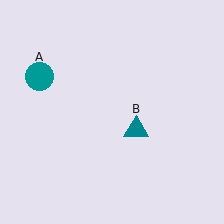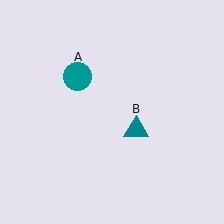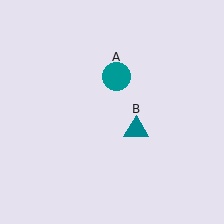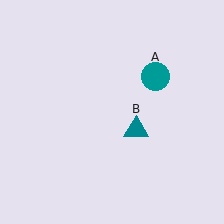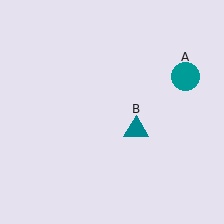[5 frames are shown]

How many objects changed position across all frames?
1 object changed position: teal circle (object A).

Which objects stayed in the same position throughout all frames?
Teal triangle (object B) remained stationary.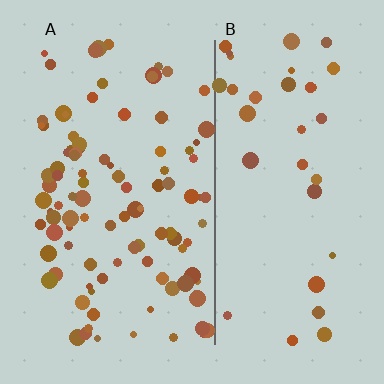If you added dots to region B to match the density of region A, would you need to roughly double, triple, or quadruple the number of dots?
Approximately triple.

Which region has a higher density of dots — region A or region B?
A (the left).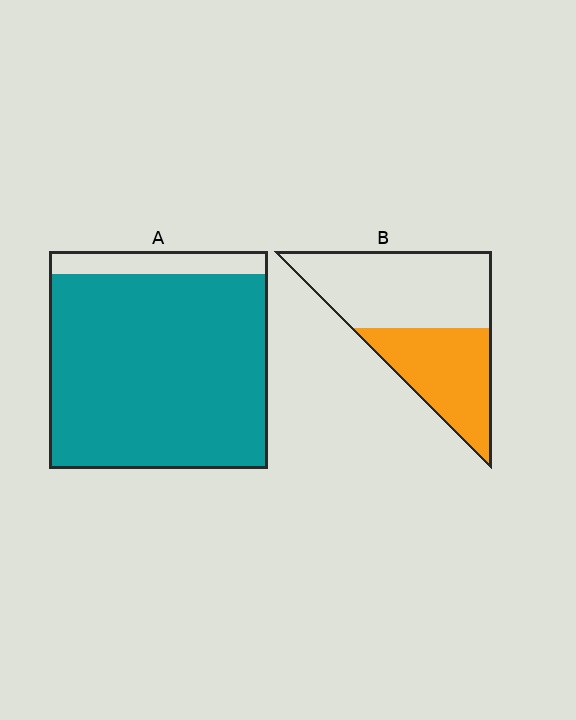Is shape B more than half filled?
No.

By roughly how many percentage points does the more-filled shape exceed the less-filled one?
By roughly 50 percentage points (A over B).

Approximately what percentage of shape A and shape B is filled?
A is approximately 90% and B is approximately 40%.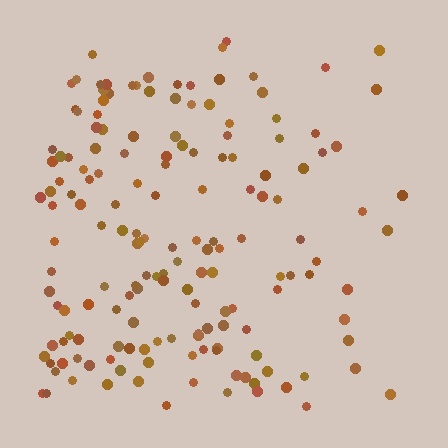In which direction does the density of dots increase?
From right to left, with the left side densest.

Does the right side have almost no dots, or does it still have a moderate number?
Still a moderate number, just noticeably fewer than the left.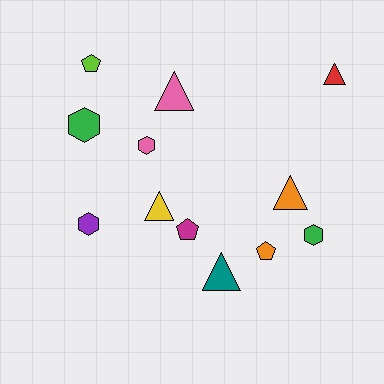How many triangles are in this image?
There are 5 triangles.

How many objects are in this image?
There are 12 objects.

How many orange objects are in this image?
There are 2 orange objects.